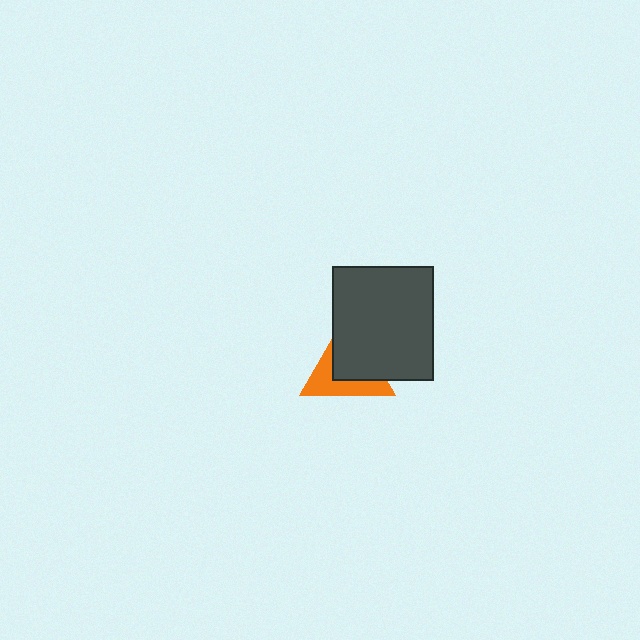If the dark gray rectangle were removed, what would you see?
You would see the complete orange triangle.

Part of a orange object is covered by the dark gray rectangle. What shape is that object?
It is a triangle.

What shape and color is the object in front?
The object in front is a dark gray rectangle.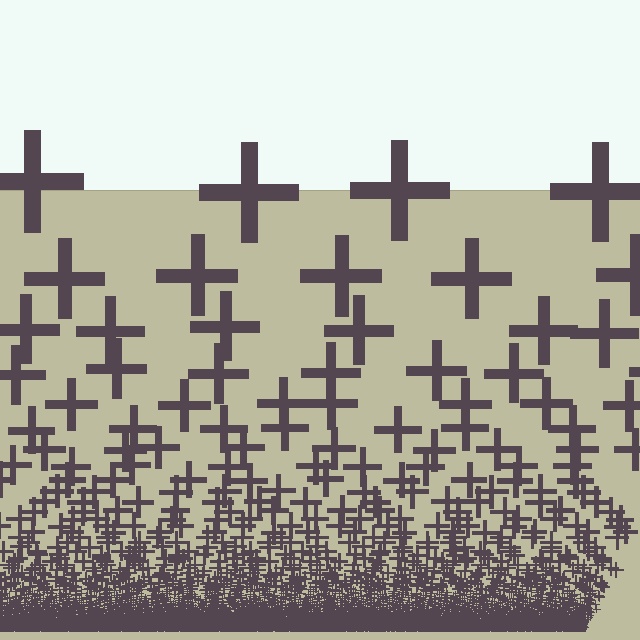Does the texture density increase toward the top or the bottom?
Density increases toward the bottom.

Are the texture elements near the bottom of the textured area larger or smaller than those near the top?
Smaller. The gradient is inverted — elements near the bottom are smaller and denser.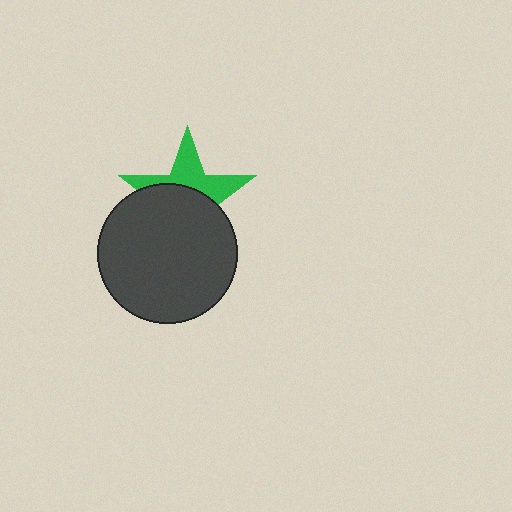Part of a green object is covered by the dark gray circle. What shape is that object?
It is a star.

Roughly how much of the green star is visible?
A small part of it is visible (roughly 42%).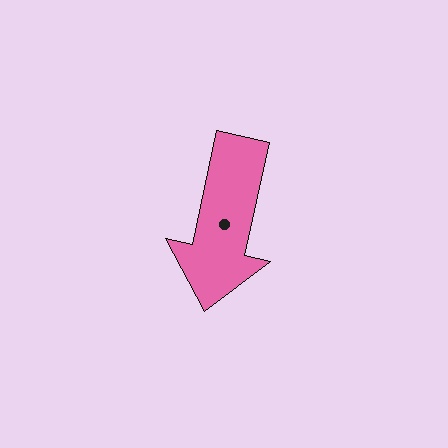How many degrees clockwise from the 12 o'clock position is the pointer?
Approximately 192 degrees.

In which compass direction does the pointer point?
South.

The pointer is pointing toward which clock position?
Roughly 6 o'clock.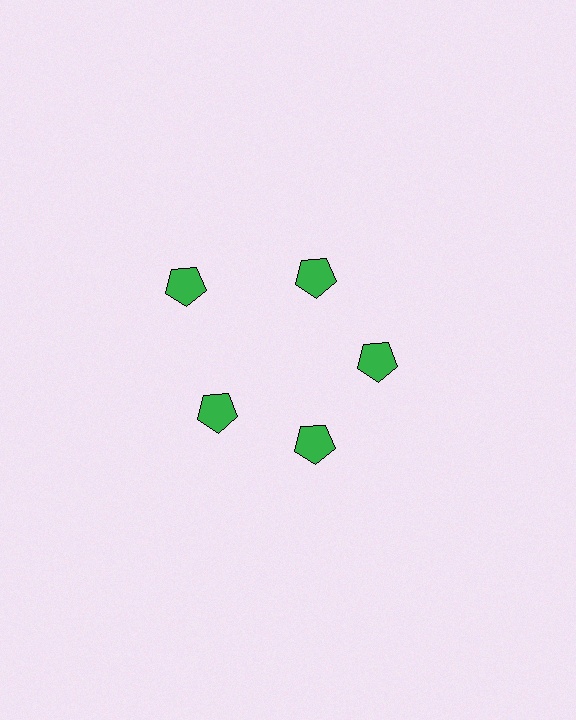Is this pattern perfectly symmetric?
No. The 5 green pentagons are arranged in a ring, but one element near the 10 o'clock position is pushed outward from the center, breaking the 5-fold rotational symmetry.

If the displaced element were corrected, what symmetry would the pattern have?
It would have 5-fold rotational symmetry — the pattern would map onto itself every 72 degrees.